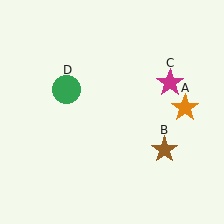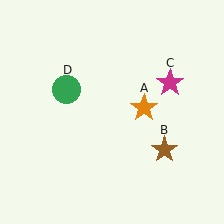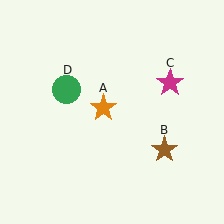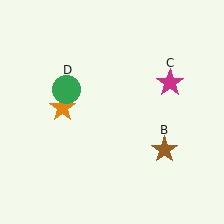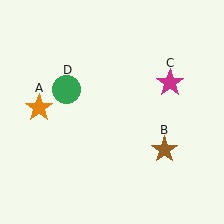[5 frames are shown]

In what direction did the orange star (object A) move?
The orange star (object A) moved left.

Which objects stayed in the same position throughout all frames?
Brown star (object B) and magenta star (object C) and green circle (object D) remained stationary.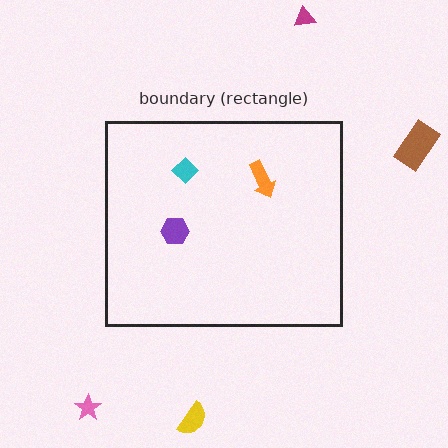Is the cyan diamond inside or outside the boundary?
Inside.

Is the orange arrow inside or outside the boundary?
Inside.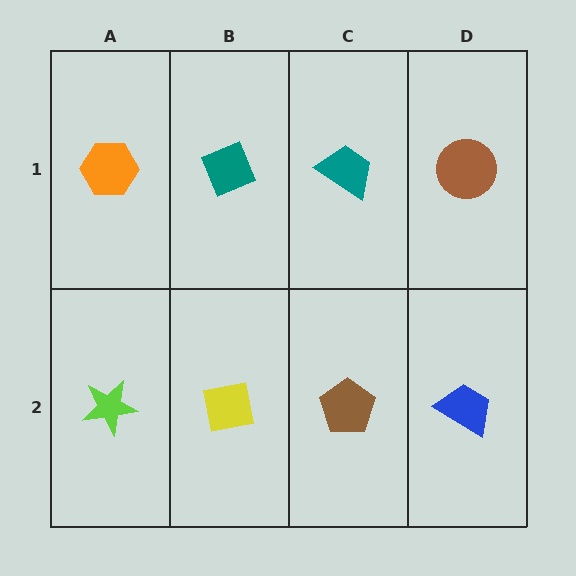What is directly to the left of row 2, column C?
A yellow square.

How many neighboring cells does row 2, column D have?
2.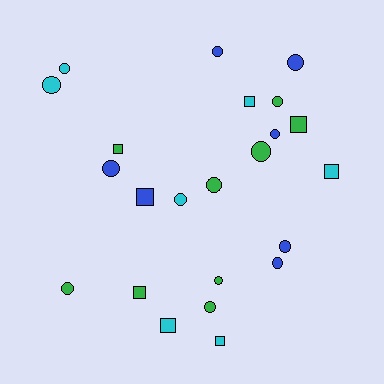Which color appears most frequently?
Green, with 9 objects.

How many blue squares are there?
There is 1 blue square.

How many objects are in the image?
There are 23 objects.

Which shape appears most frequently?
Circle, with 15 objects.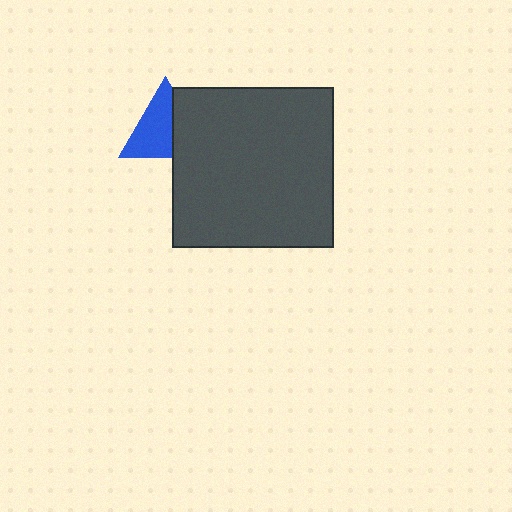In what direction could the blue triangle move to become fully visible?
The blue triangle could move left. That would shift it out from behind the dark gray square entirely.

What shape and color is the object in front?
The object in front is a dark gray square.